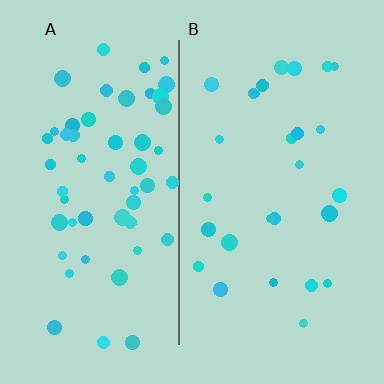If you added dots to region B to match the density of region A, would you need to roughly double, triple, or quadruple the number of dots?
Approximately double.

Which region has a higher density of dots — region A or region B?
A (the left).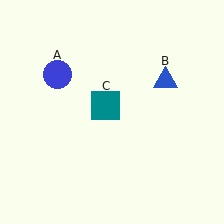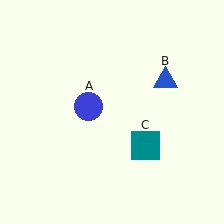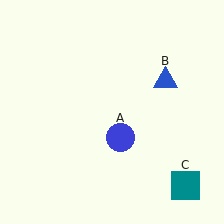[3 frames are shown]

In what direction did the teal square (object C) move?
The teal square (object C) moved down and to the right.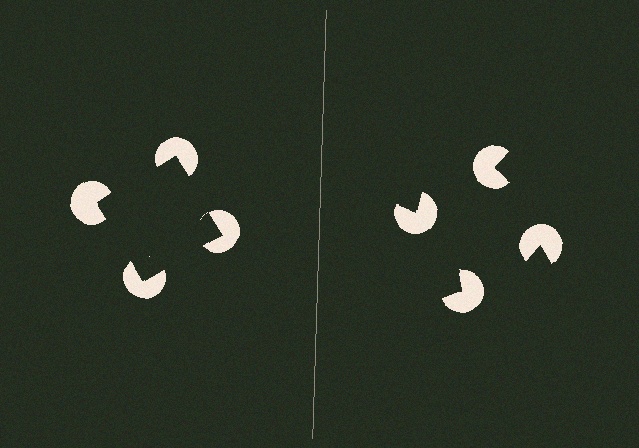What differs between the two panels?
The pac-man discs are positioned identically on both sides; only the wedge orientations differ. On the left they align to a square; on the right they are misaligned.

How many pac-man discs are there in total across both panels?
8 — 4 on each side.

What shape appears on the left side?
An illusory square.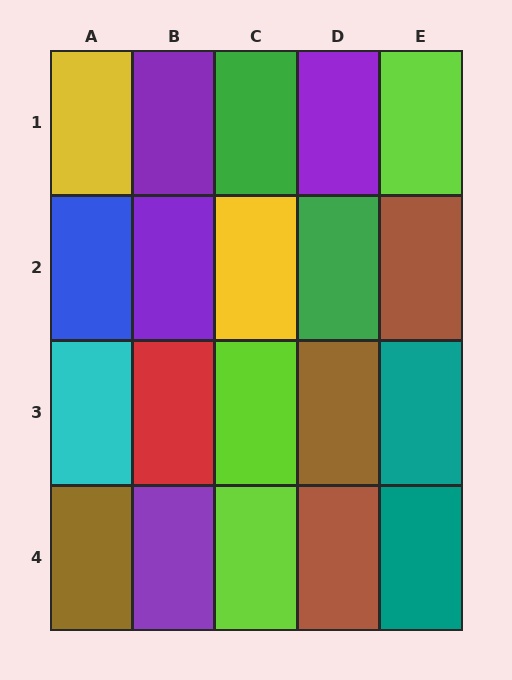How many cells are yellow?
2 cells are yellow.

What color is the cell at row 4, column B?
Purple.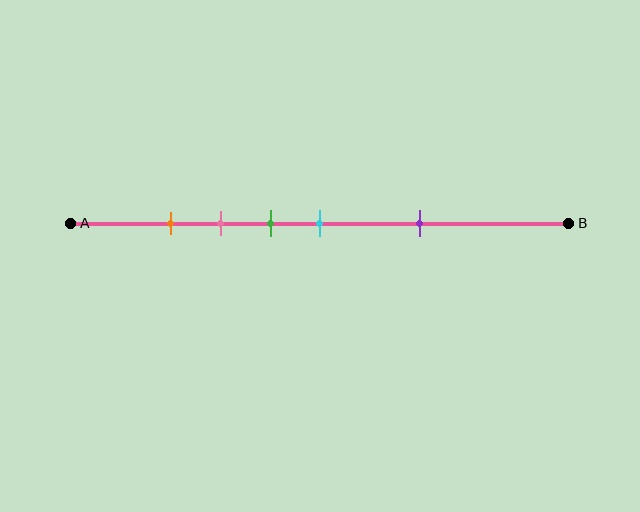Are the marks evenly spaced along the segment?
No, the marks are not evenly spaced.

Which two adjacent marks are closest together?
The orange and pink marks are the closest adjacent pair.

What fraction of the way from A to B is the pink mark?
The pink mark is approximately 30% (0.3) of the way from A to B.